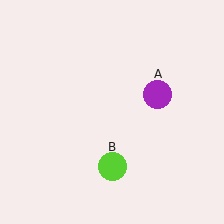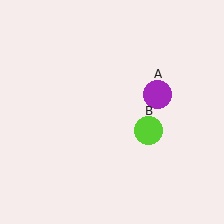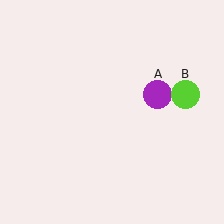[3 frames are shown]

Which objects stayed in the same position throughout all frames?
Purple circle (object A) remained stationary.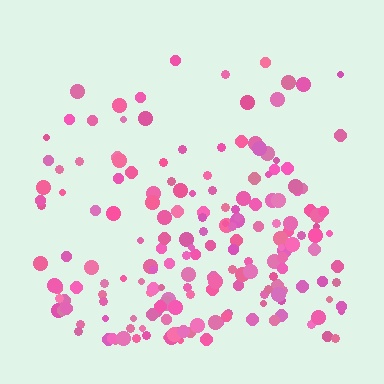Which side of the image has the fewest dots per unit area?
The top.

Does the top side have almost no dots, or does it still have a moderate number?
Still a moderate number, just noticeably fewer than the bottom.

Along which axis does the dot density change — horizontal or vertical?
Vertical.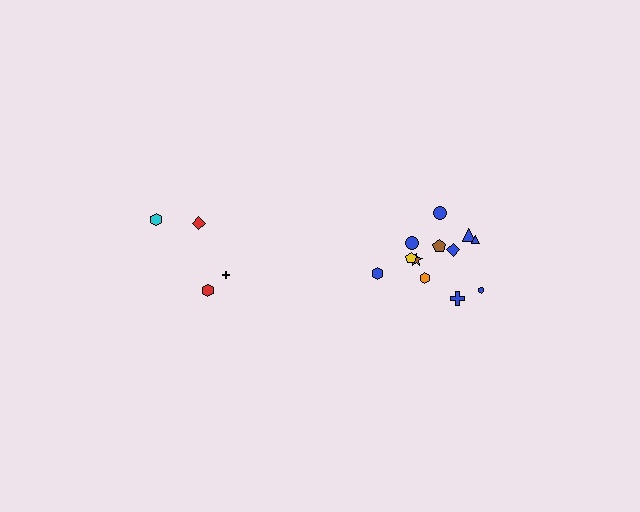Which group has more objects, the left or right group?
The right group.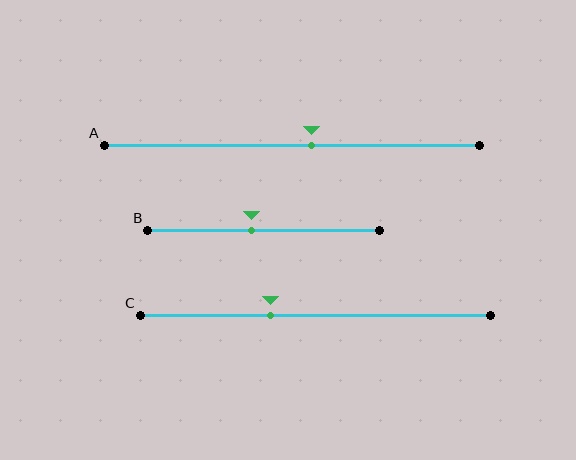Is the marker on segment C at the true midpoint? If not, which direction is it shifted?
No, the marker on segment C is shifted to the left by about 13% of the segment length.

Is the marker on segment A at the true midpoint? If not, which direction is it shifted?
No, the marker on segment A is shifted to the right by about 5% of the segment length.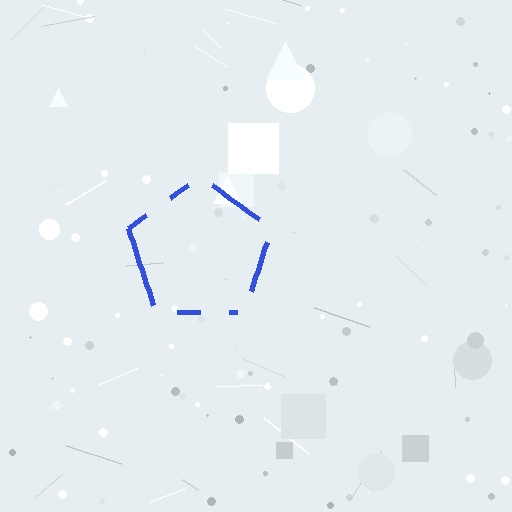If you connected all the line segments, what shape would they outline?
They would outline a pentagon.